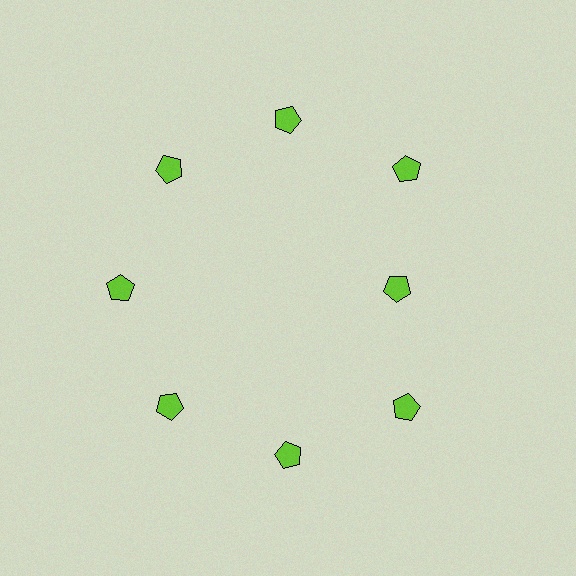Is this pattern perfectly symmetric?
No. The 8 lime pentagons are arranged in a ring, but one element near the 3 o'clock position is pulled inward toward the center, breaking the 8-fold rotational symmetry.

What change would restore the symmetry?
The symmetry would be restored by moving it outward, back onto the ring so that all 8 pentagons sit at equal angles and equal distance from the center.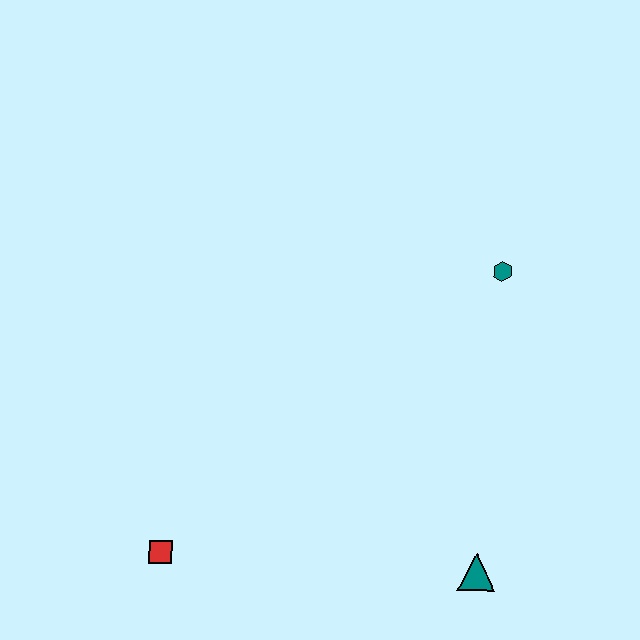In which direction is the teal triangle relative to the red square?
The teal triangle is to the right of the red square.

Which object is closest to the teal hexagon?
The teal triangle is closest to the teal hexagon.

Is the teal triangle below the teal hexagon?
Yes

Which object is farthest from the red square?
The teal hexagon is farthest from the red square.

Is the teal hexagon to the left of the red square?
No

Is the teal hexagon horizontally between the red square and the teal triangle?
No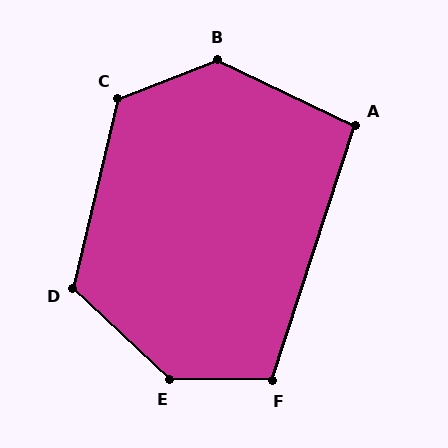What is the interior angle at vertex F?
Approximately 107 degrees (obtuse).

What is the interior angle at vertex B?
Approximately 133 degrees (obtuse).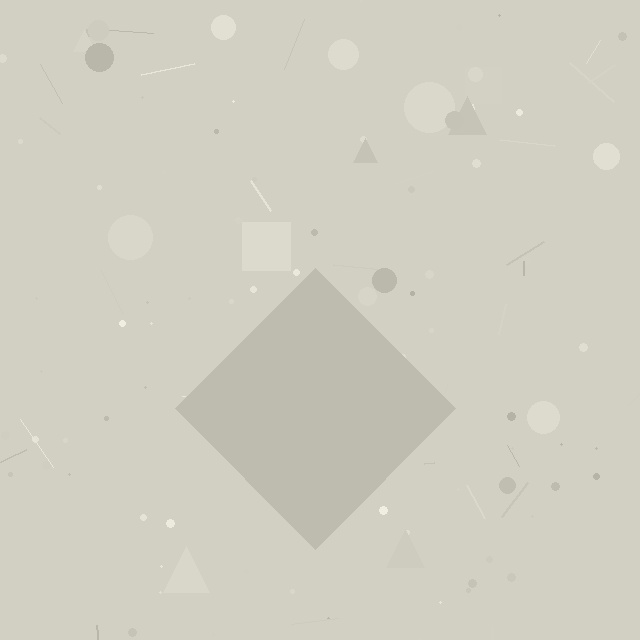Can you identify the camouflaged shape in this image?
The camouflaged shape is a diamond.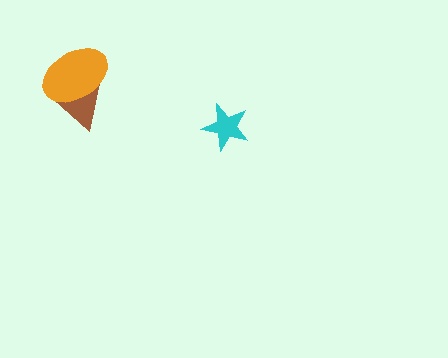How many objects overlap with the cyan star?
0 objects overlap with the cyan star.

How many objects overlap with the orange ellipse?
1 object overlaps with the orange ellipse.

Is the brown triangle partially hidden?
Yes, it is partially covered by another shape.